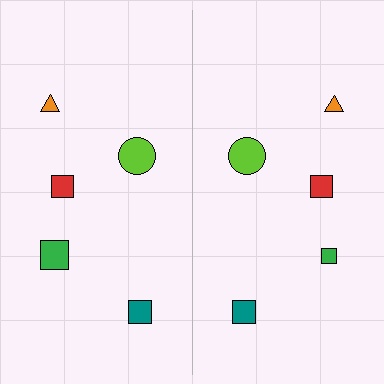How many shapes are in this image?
There are 10 shapes in this image.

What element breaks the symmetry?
The green square on the right side has a different size than its mirror counterpart.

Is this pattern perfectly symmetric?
No, the pattern is not perfectly symmetric. The green square on the right side has a different size than its mirror counterpart.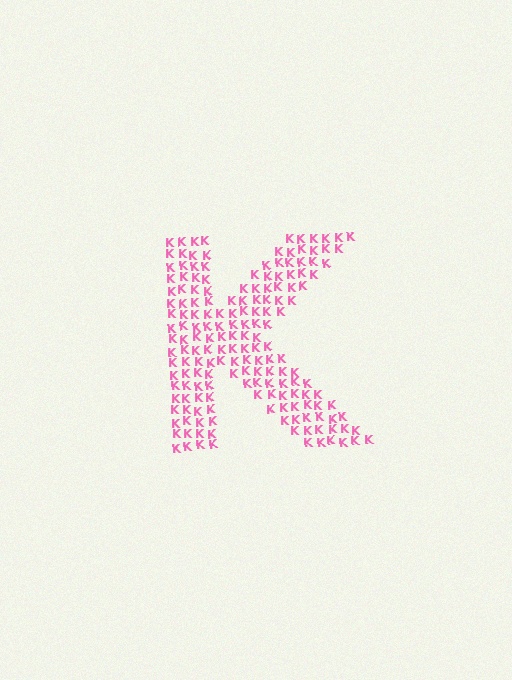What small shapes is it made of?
It is made of small letter K's.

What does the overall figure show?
The overall figure shows the letter K.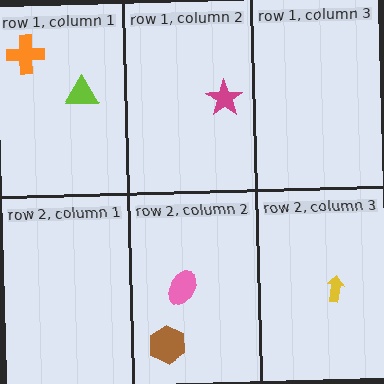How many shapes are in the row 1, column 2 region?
1.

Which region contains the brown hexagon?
The row 2, column 2 region.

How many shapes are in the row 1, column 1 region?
2.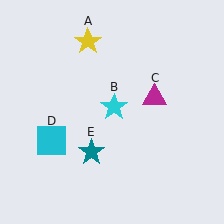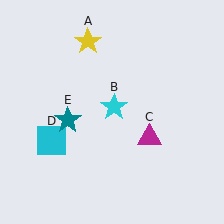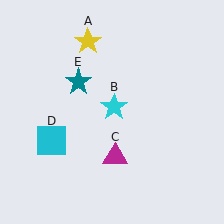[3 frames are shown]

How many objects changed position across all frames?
2 objects changed position: magenta triangle (object C), teal star (object E).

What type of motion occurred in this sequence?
The magenta triangle (object C), teal star (object E) rotated clockwise around the center of the scene.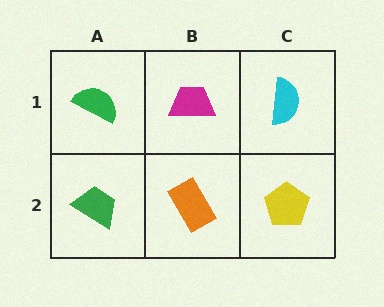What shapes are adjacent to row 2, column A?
A green semicircle (row 1, column A), an orange rectangle (row 2, column B).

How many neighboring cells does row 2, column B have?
3.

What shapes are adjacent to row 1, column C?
A yellow pentagon (row 2, column C), a magenta trapezoid (row 1, column B).